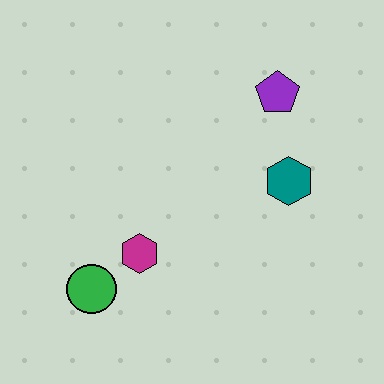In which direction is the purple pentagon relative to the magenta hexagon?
The purple pentagon is above the magenta hexagon.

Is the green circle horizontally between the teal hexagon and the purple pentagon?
No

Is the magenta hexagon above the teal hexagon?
No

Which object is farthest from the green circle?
The purple pentagon is farthest from the green circle.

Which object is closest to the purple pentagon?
The teal hexagon is closest to the purple pentagon.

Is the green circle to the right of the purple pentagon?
No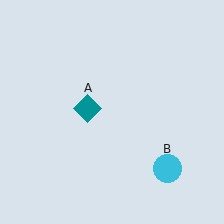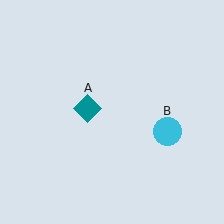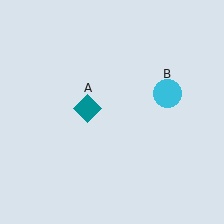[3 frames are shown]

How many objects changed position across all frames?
1 object changed position: cyan circle (object B).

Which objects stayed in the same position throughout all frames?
Teal diamond (object A) remained stationary.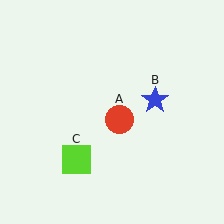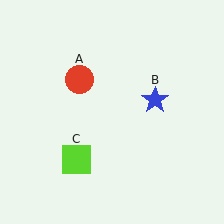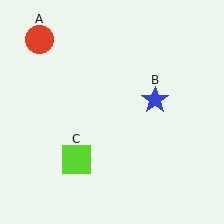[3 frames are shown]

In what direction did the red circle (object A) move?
The red circle (object A) moved up and to the left.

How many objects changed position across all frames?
1 object changed position: red circle (object A).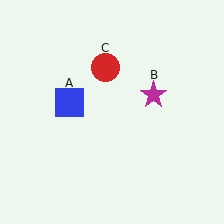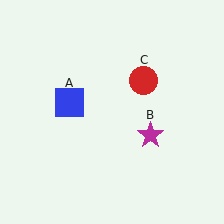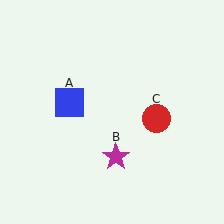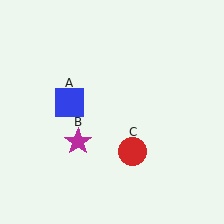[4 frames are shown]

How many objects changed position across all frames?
2 objects changed position: magenta star (object B), red circle (object C).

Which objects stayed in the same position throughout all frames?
Blue square (object A) remained stationary.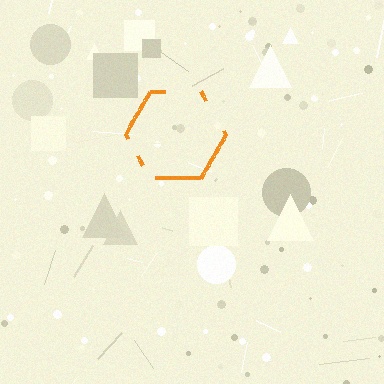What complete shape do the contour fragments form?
The contour fragments form a hexagon.